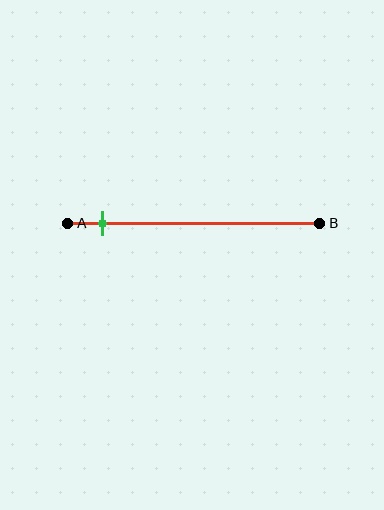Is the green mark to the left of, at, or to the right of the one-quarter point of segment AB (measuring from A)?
The green mark is to the left of the one-quarter point of segment AB.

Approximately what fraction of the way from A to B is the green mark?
The green mark is approximately 15% of the way from A to B.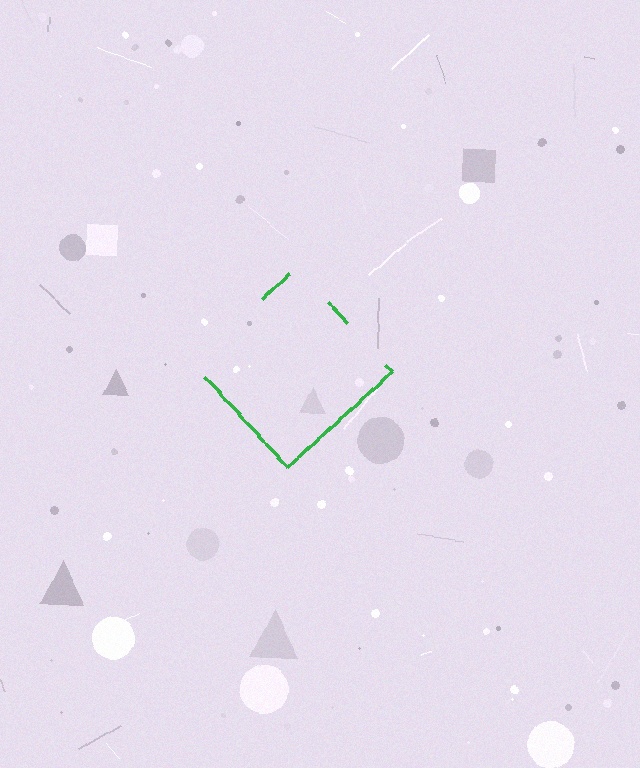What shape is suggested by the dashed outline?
The dashed outline suggests a diamond.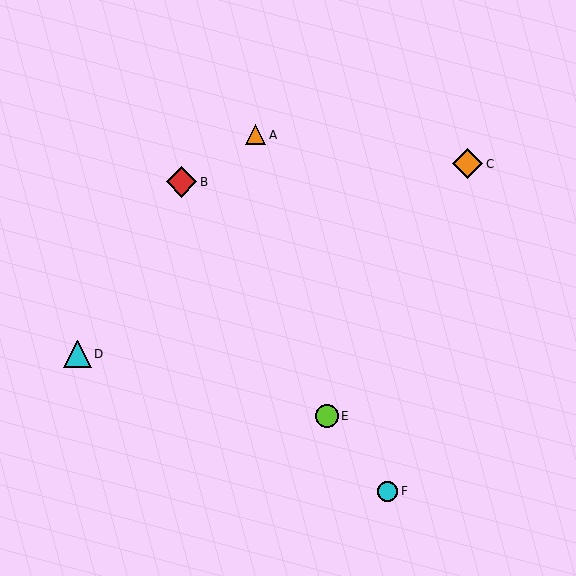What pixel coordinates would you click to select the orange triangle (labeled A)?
Click at (256, 135) to select the orange triangle A.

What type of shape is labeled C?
Shape C is an orange diamond.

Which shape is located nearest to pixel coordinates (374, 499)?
The cyan circle (labeled F) at (388, 491) is nearest to that location.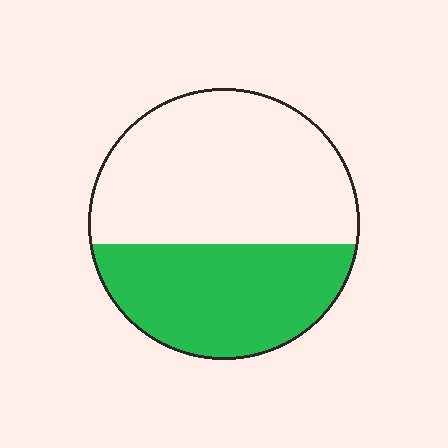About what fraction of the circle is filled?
About two fifths (2/5).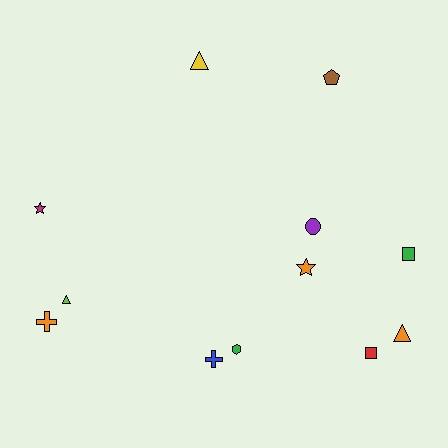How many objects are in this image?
There are 12 objects.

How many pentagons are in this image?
There is 1 pentagon.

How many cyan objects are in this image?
There are no cyan objects.